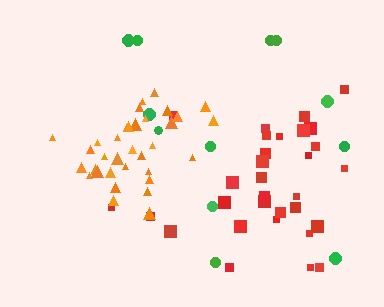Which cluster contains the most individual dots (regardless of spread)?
Orange (34).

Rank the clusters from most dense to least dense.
orange, red, green.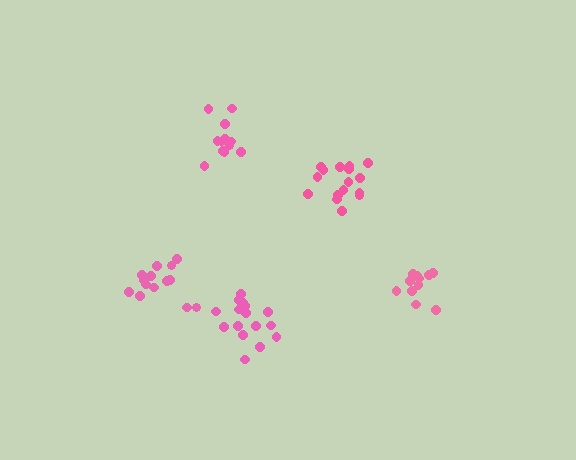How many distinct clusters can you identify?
There are 5 distinct clusters.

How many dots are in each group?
Group 1: 13 dots, Group 2: 16 dots, Group 3: 11 dots, Group 4: 14 dots, Group 5: 16 dots (70 total).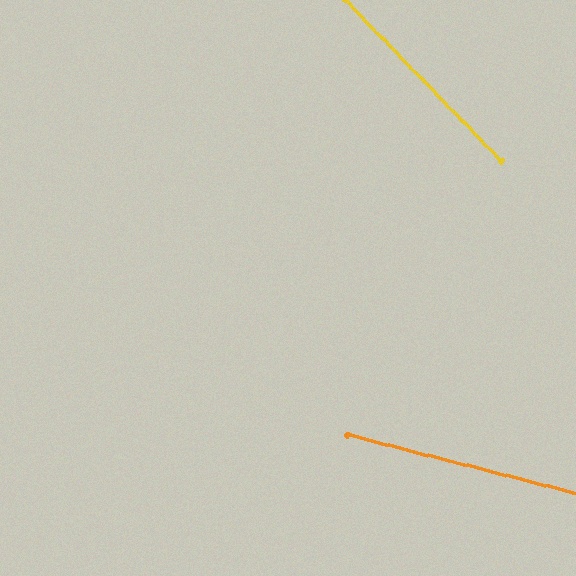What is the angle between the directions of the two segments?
Approximately 31 degrees.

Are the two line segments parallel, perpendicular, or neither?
Neither parallel nor perpendicular — they differ by about 31°.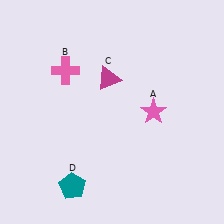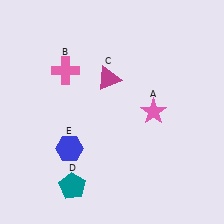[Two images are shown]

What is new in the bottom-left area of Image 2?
A blue hexagon (E) was added in the bottom-left area of Image 2.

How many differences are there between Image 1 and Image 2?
There is 1 difference between the two images.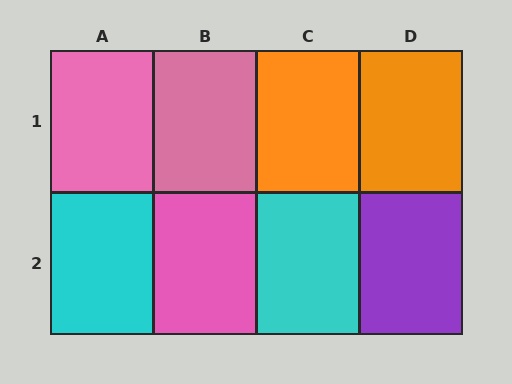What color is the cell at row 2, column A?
Cyan.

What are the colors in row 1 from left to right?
Pink, pink, orange, orange.